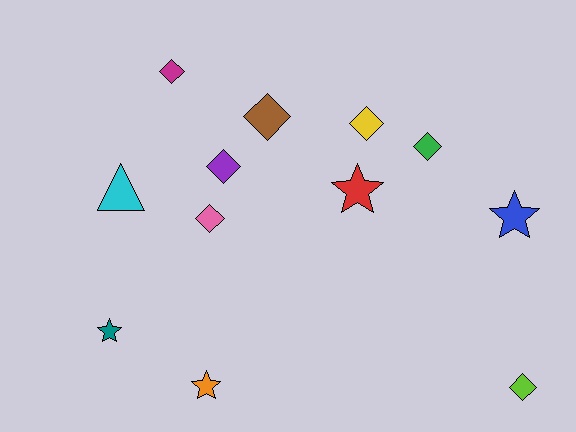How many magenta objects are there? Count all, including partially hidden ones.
There is 1 magenta object.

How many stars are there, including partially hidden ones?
There are 4 stars.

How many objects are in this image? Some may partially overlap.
There are 12 objects.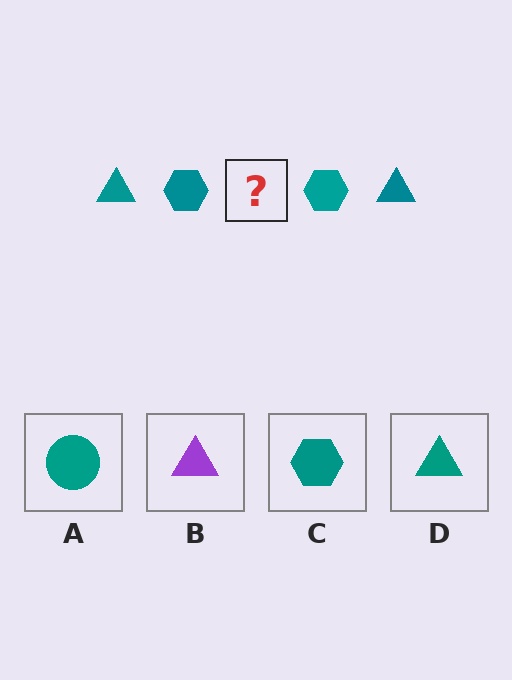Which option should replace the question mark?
Option D.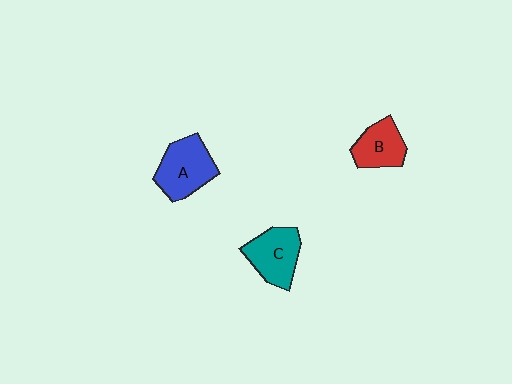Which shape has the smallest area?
Shape B (red).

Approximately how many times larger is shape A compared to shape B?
Approximately 1.4 times.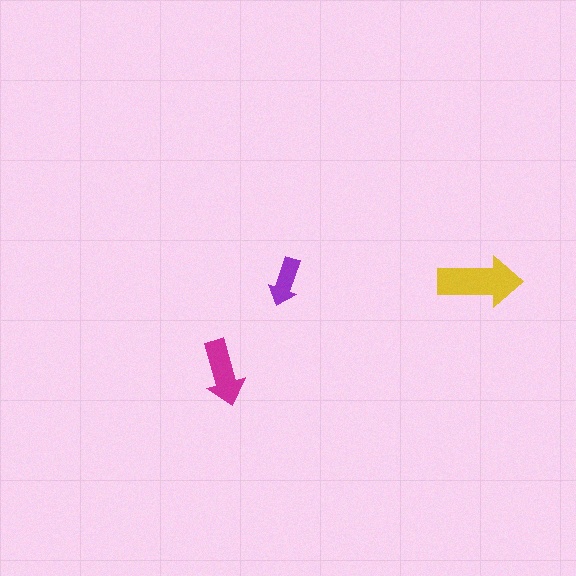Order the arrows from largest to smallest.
the yellow one, the magenta one, the purple one.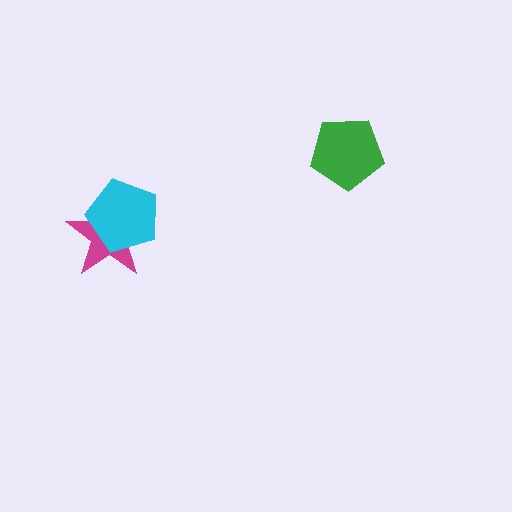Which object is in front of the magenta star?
The cyan pentagon is in front of the magenta star.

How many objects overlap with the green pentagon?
0 objects overlap with the green pentagon.